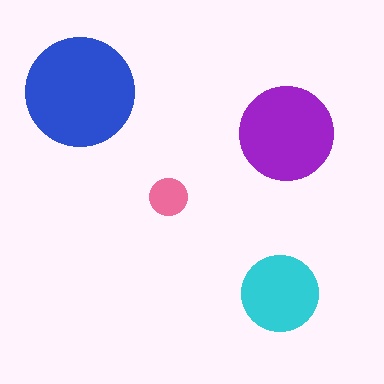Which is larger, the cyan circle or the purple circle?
The purple one.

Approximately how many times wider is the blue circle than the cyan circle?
About 1.5 times wider.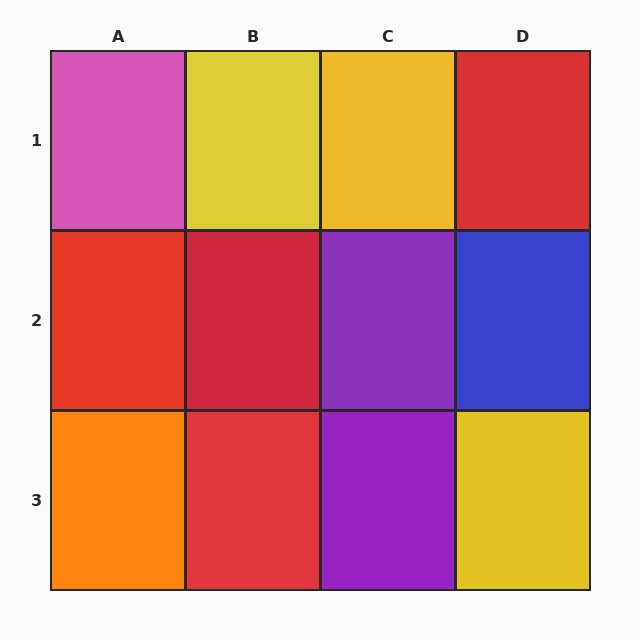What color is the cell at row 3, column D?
Yellow.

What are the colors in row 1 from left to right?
Pink, yellow, yellow, red.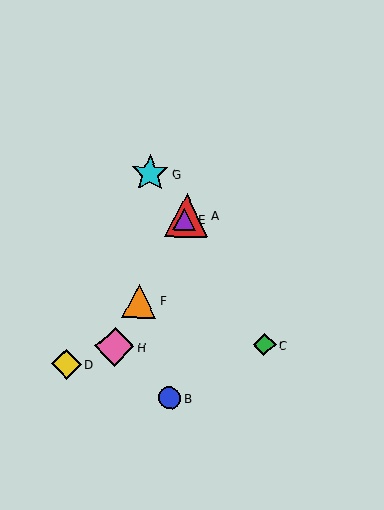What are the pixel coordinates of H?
Object H is at (114, 347).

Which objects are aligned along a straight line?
Objects A, E, F, H are aligned along a straight line.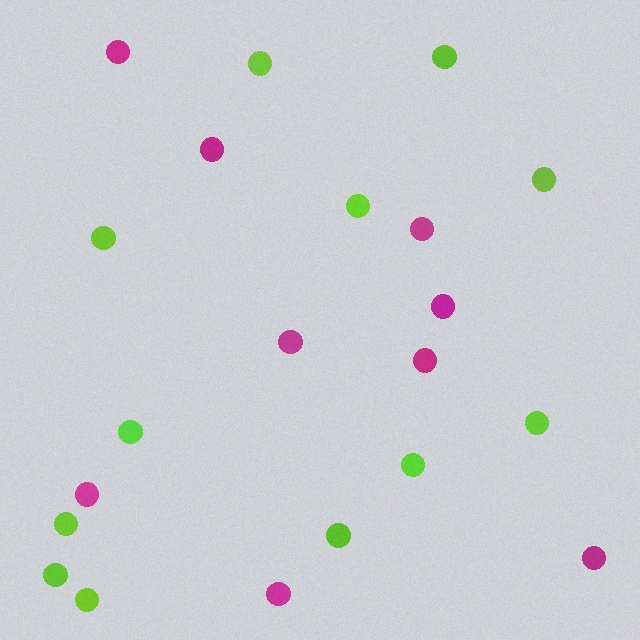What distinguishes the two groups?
There are 2 groups: one group of magenta circles (9) and one group of lime circles (12).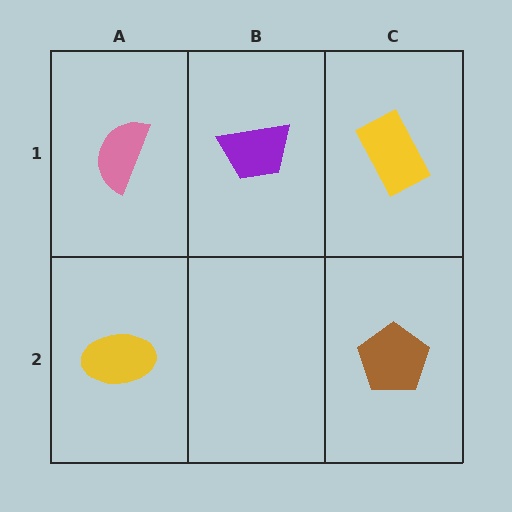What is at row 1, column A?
A pink semicircle.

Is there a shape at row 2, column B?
No, that cell is empty.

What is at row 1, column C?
A yellow rectangle.